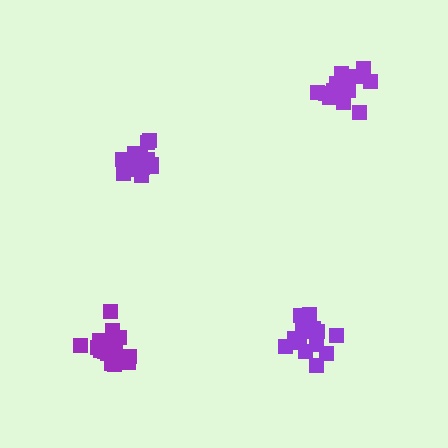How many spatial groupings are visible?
There are 4 spatial groupings.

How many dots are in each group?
Group 1: 14 dots, Group 2: 19 dots, Group 3: 14 dots, Group 4: 15 dots (62 total).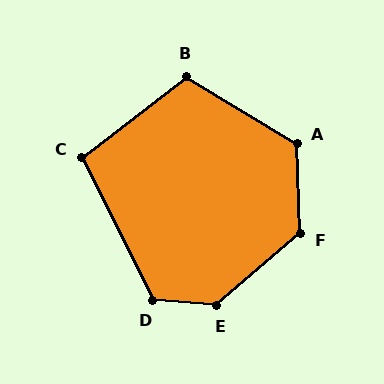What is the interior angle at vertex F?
Approximately 129 degrees (obtuse).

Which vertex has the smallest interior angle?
C, at approximately 101 degrees.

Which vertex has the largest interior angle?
E, at approximately 135 degrees.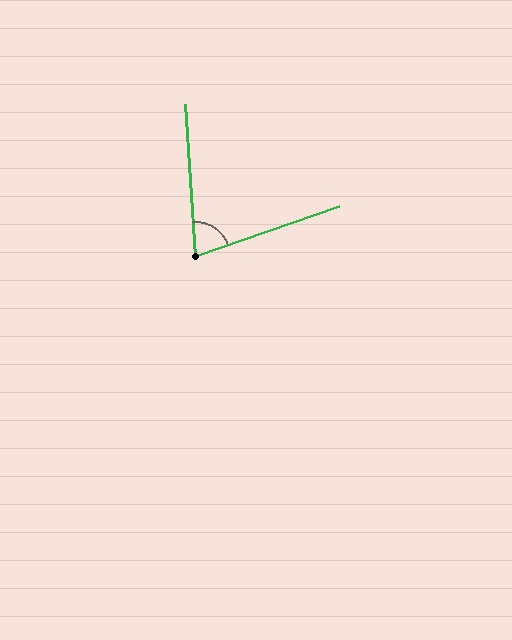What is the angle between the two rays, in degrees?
Approximately 75 degrees.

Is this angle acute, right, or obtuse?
It is acute.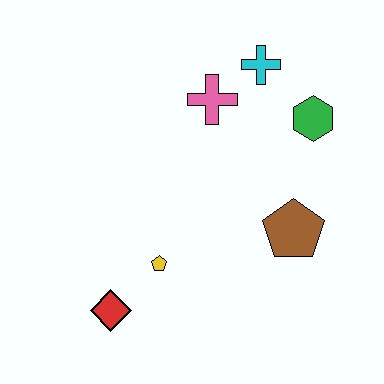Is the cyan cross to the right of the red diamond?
Yes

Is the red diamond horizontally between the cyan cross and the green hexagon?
No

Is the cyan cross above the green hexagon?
Yes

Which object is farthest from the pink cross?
The red diamond is farthest from the pink cross.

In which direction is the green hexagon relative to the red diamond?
The green hexagon is to the right of the red diamond.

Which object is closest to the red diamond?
The yellow pentagon is closest to the red diamond.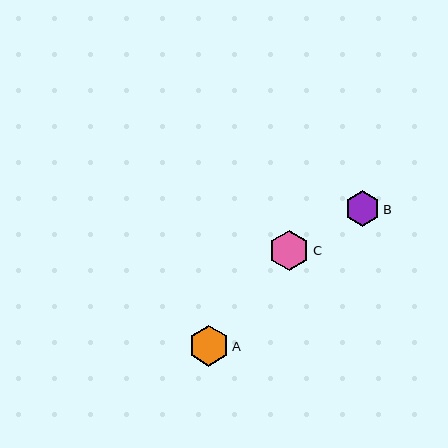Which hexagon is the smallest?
Hexagon B is the smallest with a size of approximately 35 pixels.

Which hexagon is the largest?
Hexagon A is the largest with a size of approximately 40 pixels.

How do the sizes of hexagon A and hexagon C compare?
Hexagon A and hexagon C are approximately the same size.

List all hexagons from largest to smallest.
From largest to smallest: A, C, B.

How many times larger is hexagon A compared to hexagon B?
Hexagon A is approximately 1.1 times the size of hexagon B.